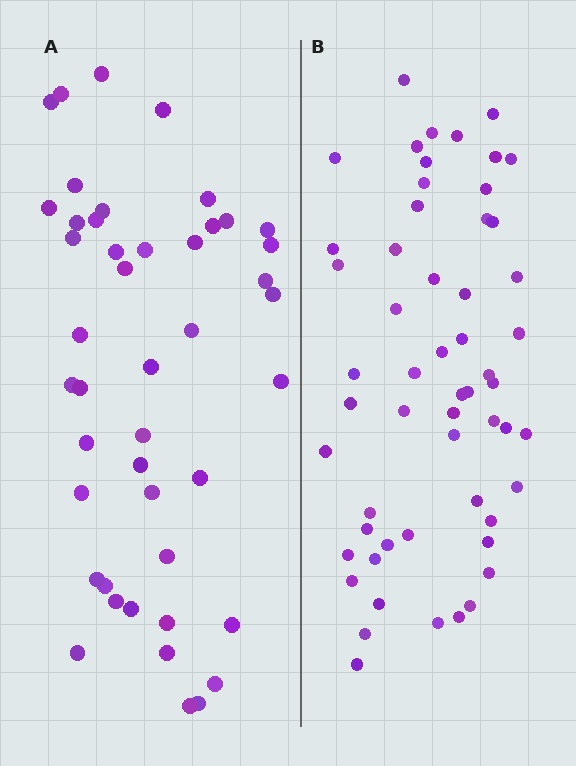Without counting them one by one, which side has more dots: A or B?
Region B (the right region) has more dots.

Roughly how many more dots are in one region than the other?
Region B has roughly 12 or so more dots than region A.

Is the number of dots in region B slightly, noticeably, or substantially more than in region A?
Region B has only slightly more — the two regions are fairly close. The ratio is roughly 1.2 to 1.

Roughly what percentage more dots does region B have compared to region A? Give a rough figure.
About 25% more.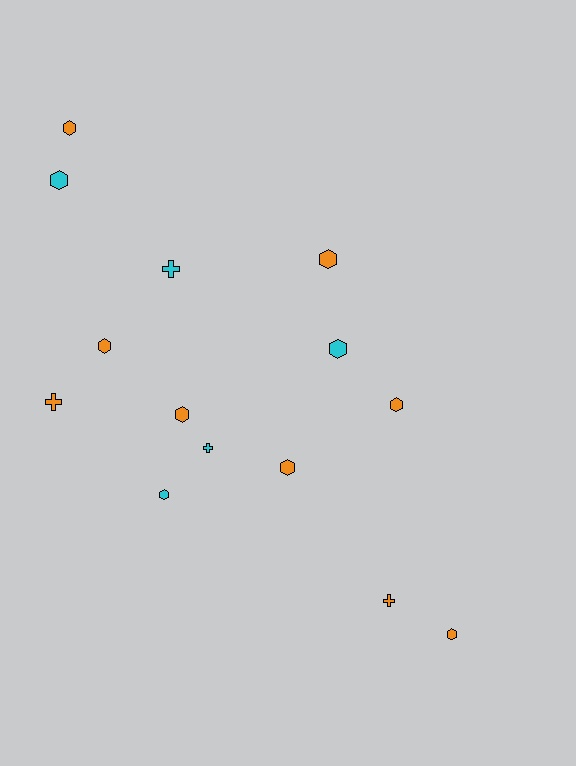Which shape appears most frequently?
Hexagon, with 10 objects.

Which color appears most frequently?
Orange, with 9 objects.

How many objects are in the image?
There are 14 objects.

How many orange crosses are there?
There are 2 orange crosses.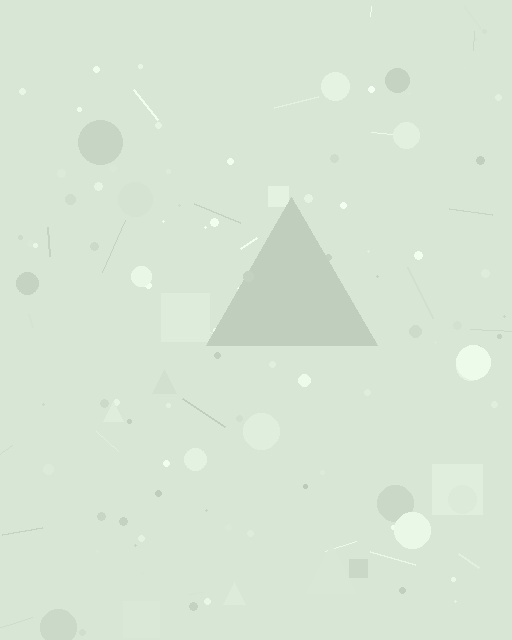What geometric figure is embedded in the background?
A triangle is embedded in the background.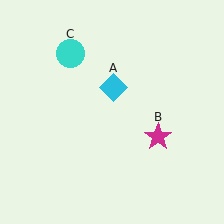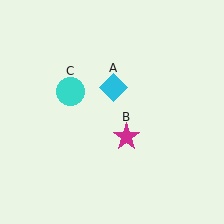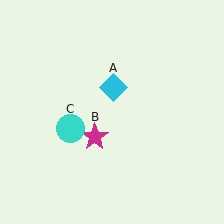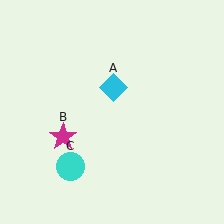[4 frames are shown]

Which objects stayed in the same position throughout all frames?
Cyan diamond (object A) remained stationary.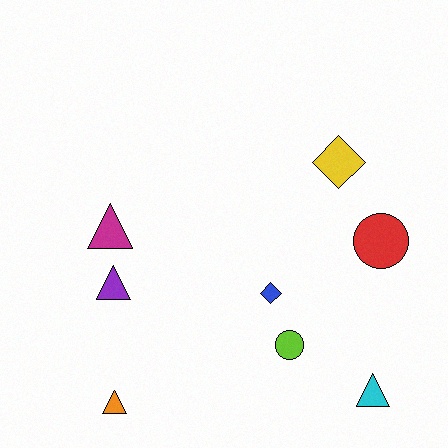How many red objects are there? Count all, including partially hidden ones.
There is 1 red object.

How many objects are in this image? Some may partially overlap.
There are 8 objects.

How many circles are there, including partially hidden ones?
There are 2 circles.